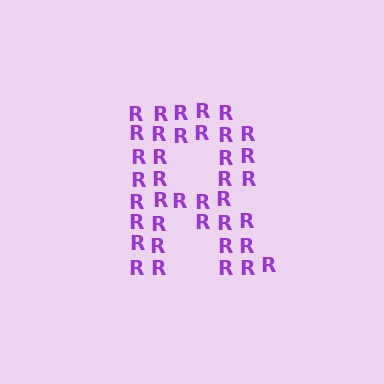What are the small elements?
The small elements are letter R's.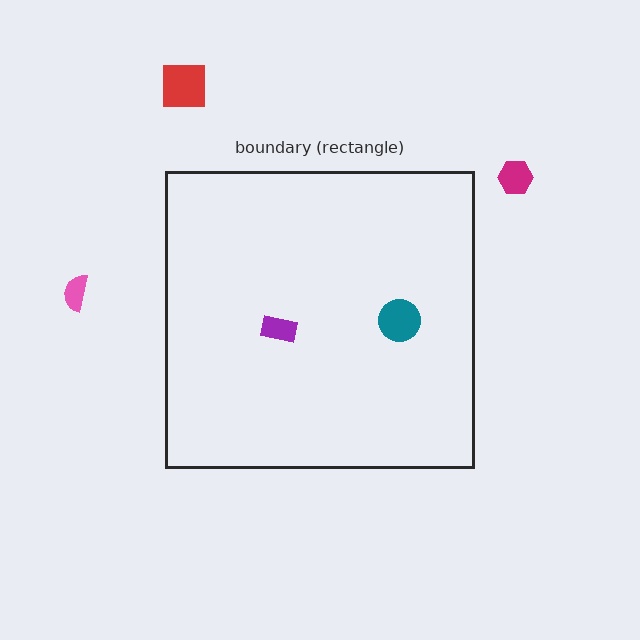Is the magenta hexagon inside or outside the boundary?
Outside.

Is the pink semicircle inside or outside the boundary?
Outside.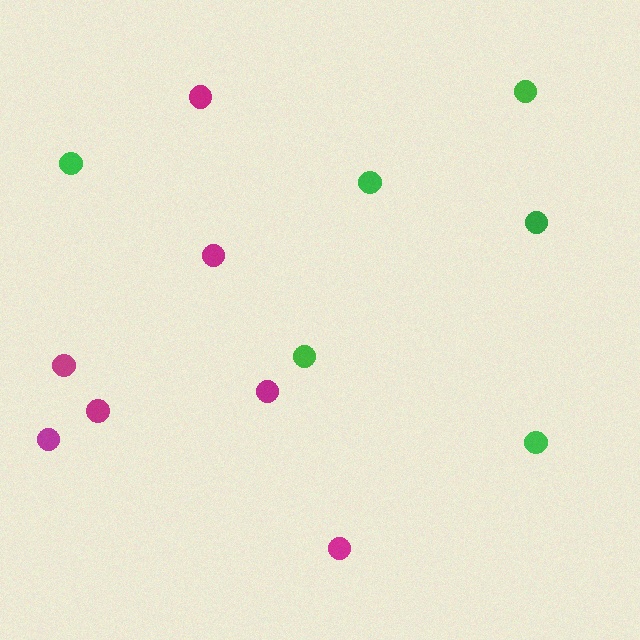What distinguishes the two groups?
There are 2 groups: one group of green circles (6) and one group of magenta circles (7).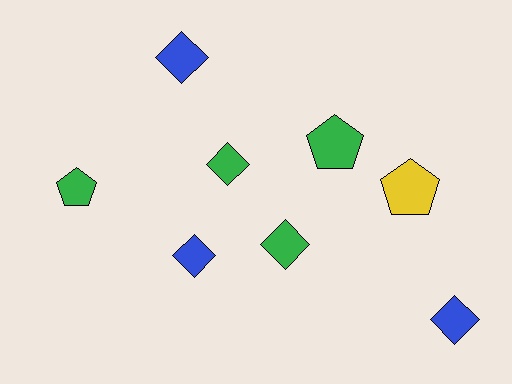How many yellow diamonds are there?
There are no yellow diamonds.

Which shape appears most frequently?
Diamond, with 5 objects.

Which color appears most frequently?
Green, with 4 objects.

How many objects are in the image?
There are 8 objects.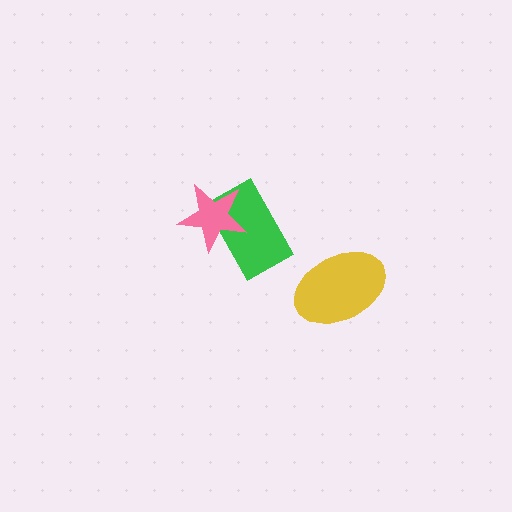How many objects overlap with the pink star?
1 object overlaps with the pink star.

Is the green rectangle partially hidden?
Yes, it is partially covered by another shape.